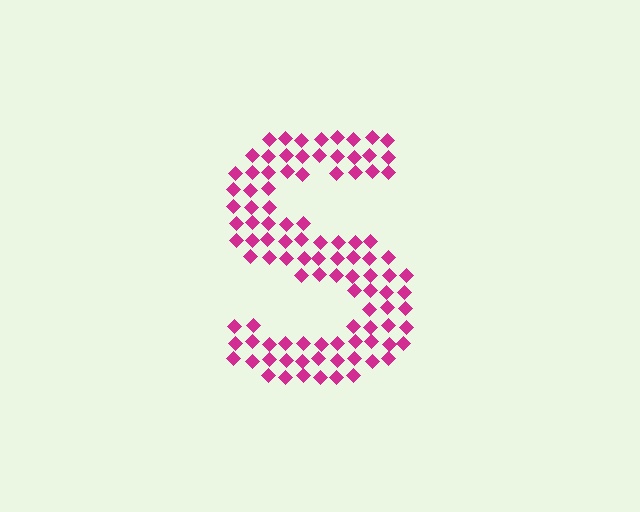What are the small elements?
The small elements are diamonds.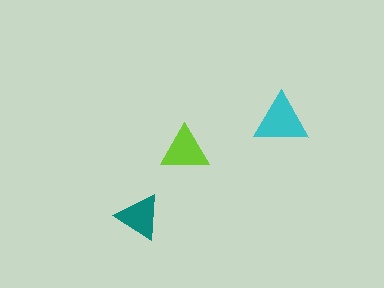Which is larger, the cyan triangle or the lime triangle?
The cyan one.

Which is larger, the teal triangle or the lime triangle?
The lime one.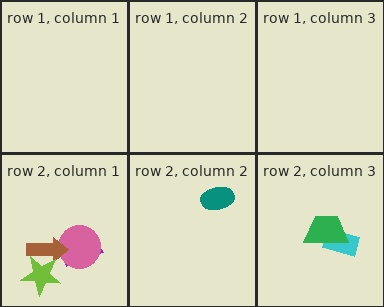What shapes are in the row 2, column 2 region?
The teal ellipse.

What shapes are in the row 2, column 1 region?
The purple semicircle, the pink circle, the brown arrow, the lime star.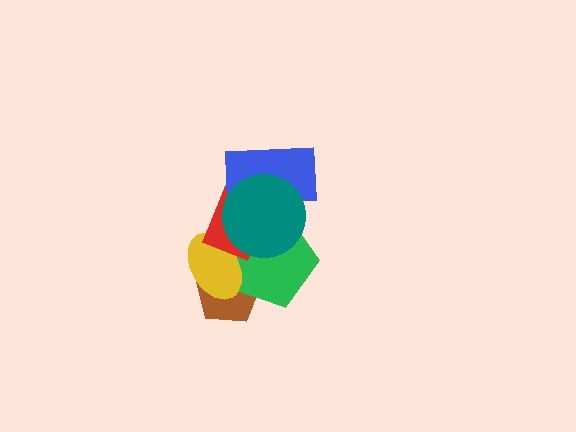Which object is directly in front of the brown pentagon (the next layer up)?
The green pentagon is directly in front of the brown pentagon.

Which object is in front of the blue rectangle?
The teal circle is in front of the blue rectangle.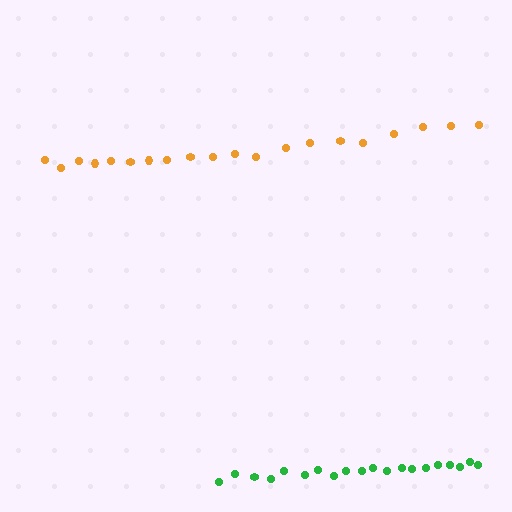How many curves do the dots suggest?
There are 2 distinct paths.